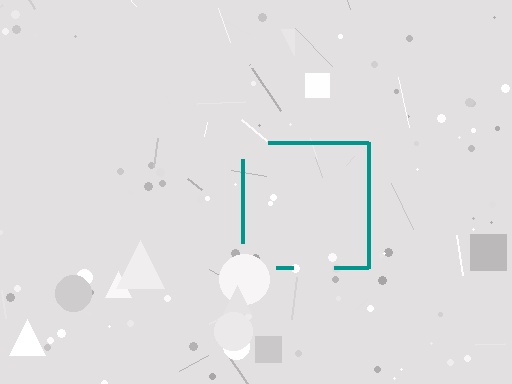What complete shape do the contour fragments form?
The contour fragments form a square.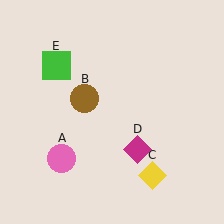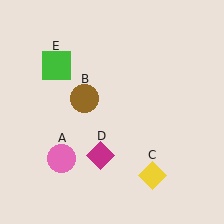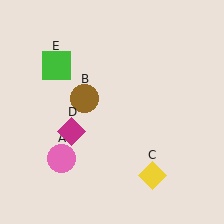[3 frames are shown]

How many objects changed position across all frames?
1 object changed position: magenta diamond (object D).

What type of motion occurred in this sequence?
The magenta diamond (object D) rotated clockwise around the center of the scene.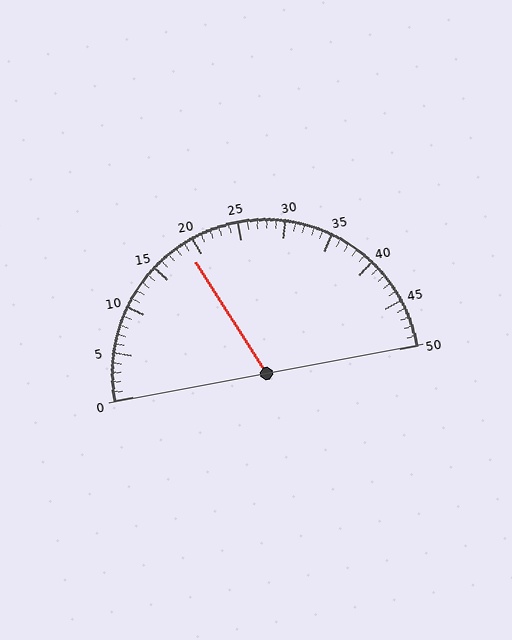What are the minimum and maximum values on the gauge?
The gauge ranges from 0 to 50.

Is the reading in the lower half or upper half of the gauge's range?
The reading is in the lower half of the range (0 to 50).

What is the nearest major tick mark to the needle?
The nearest major tick mark is 20.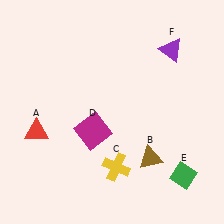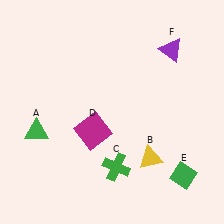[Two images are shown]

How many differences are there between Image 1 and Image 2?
There are 3 differences between the two images.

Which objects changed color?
A changed from red to green. B changed from brown to yellow. C changed from yellow to green.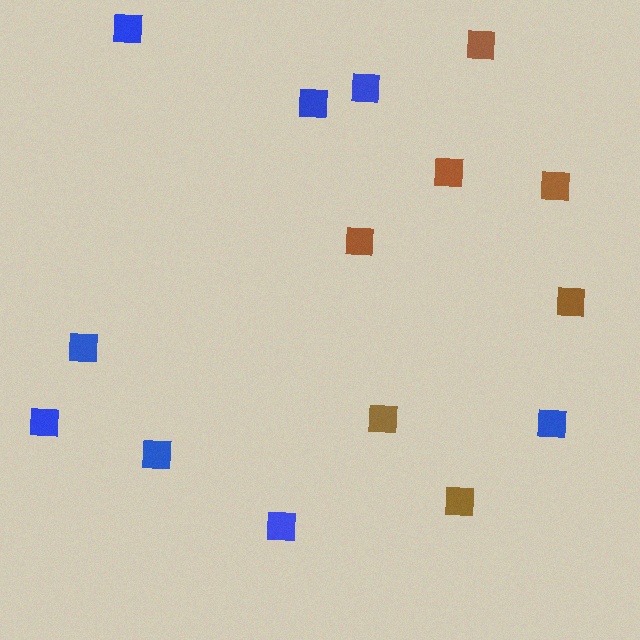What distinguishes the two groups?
There are 2 groups: one group of blue squares (8) and one group of brown squares (7).